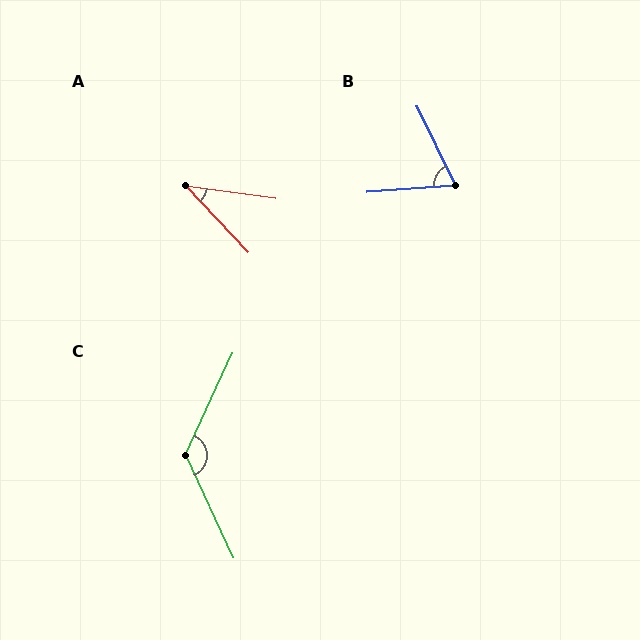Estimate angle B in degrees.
Approximately 69 degrees.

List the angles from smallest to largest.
A (39°), B (69°), C (131°).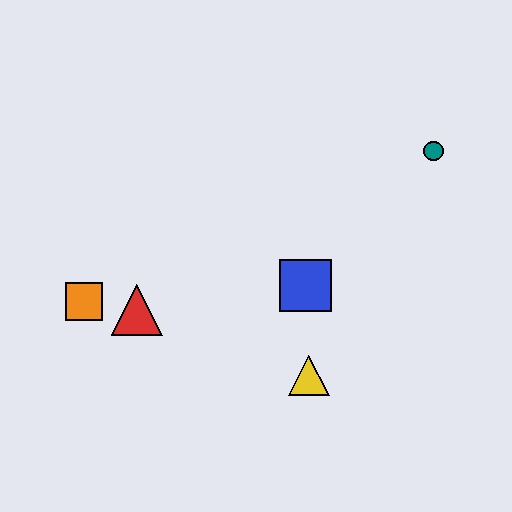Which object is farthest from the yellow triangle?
The teal circle is farthest from the yellow triangle.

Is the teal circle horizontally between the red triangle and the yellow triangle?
No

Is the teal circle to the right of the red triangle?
Yes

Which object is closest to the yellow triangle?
The blue square is closest to the yellow triangle.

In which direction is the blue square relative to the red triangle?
The blue square is to the right of the red triangle.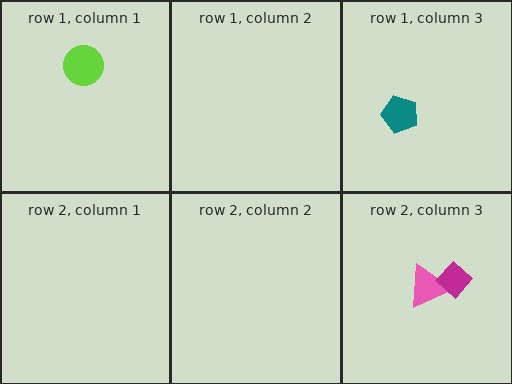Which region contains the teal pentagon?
The row 1, column 3 region.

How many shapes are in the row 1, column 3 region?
1.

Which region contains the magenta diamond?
The row 2, column 3 region.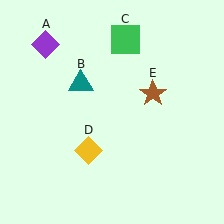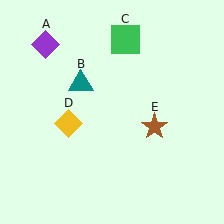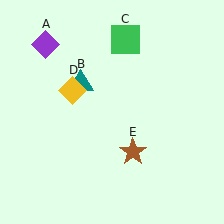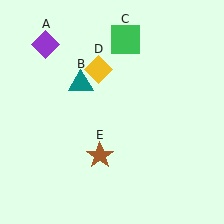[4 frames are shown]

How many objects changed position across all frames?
2 objects changed position: yellow diamond (object D), brown star (object E).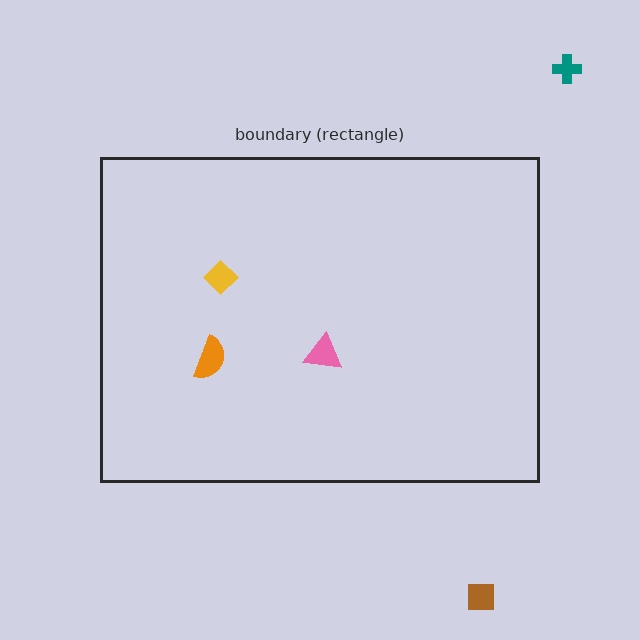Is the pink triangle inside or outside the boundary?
Inside.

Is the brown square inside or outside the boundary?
Outside.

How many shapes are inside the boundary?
3 inside, 2 outside.